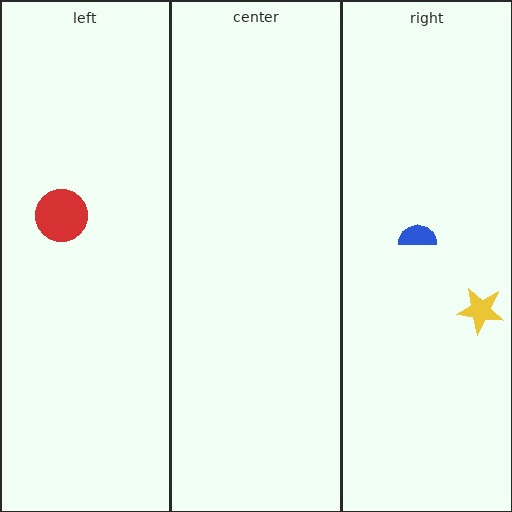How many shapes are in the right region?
2.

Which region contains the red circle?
The left region.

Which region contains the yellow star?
The right region.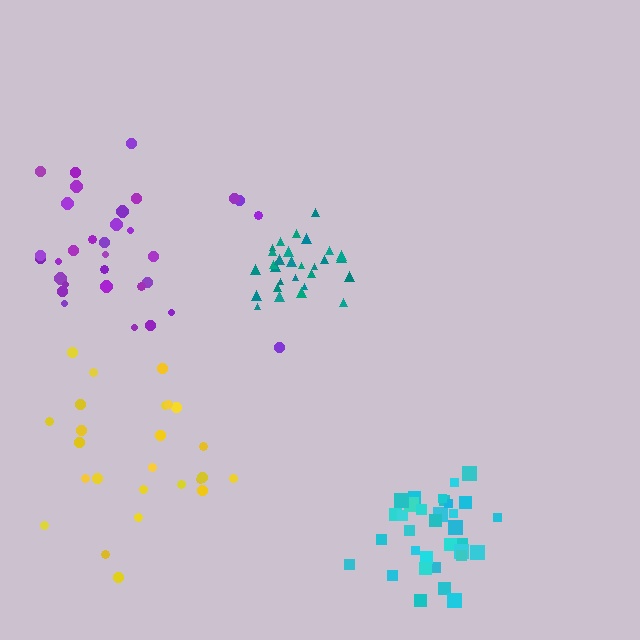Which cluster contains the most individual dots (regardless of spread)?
Purple (33).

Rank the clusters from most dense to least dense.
teal, cyan, purple, yellow.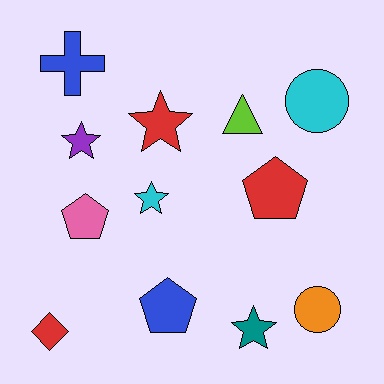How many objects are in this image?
There are 12 objects.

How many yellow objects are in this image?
There are no yellow objects.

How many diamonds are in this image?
There is 1 diamond.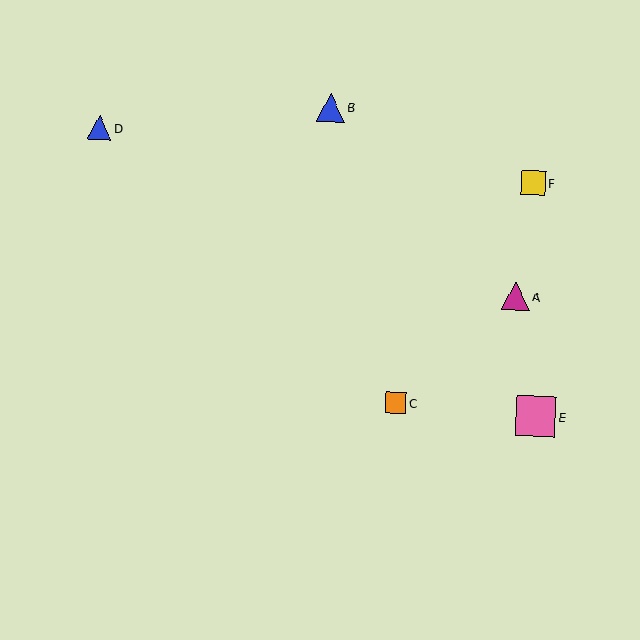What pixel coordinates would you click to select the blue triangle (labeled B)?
Click at (331, 108) to select the blue triangle B.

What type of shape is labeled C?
Shape C is an orange square.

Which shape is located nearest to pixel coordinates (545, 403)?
The pink square (labeled E) at (536, 416) is nearest to that location.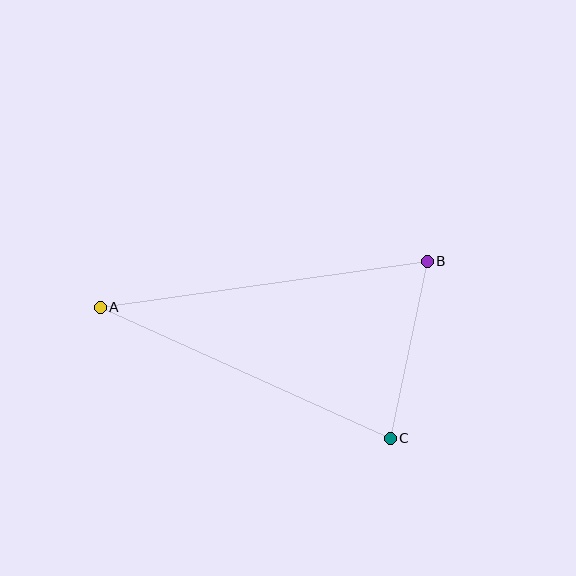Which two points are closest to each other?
Points B and C are closest to each other.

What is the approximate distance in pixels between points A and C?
The distance between A and C is approximately 318 pixels.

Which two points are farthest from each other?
Points A and B are farthest from each other.